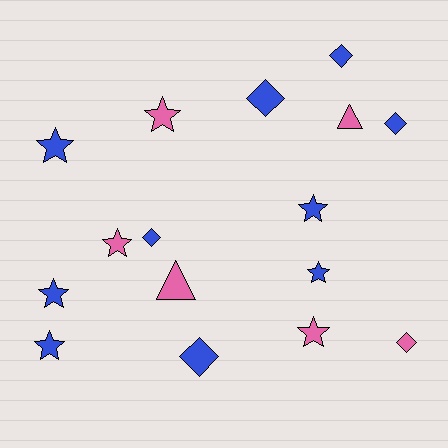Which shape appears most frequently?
Star, with 8 objects.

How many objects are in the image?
There are 16 objects.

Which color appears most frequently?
Blue, with 10 objects.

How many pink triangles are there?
There are 2 pink triangles.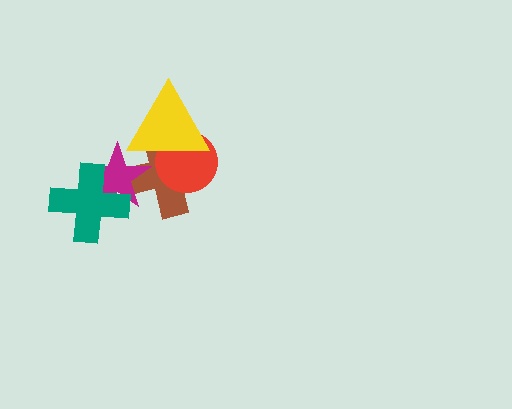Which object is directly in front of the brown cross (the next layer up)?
The red circle is directly in front of the brown cross.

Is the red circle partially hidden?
Yes, it is partially covered by another shape.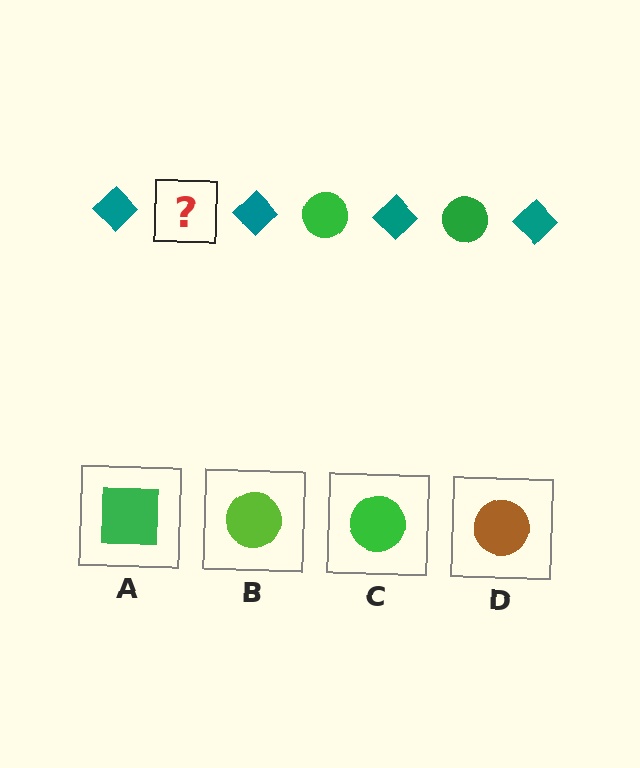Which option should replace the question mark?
Option C.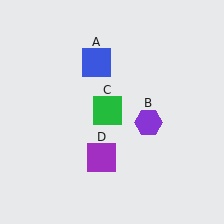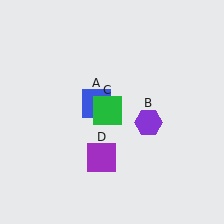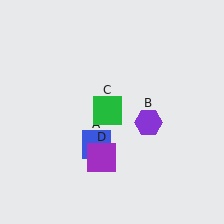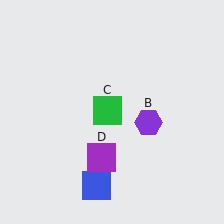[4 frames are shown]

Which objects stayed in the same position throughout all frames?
Purple hexagon (object B) and green square (object C) and purple square (object D) remained stationary.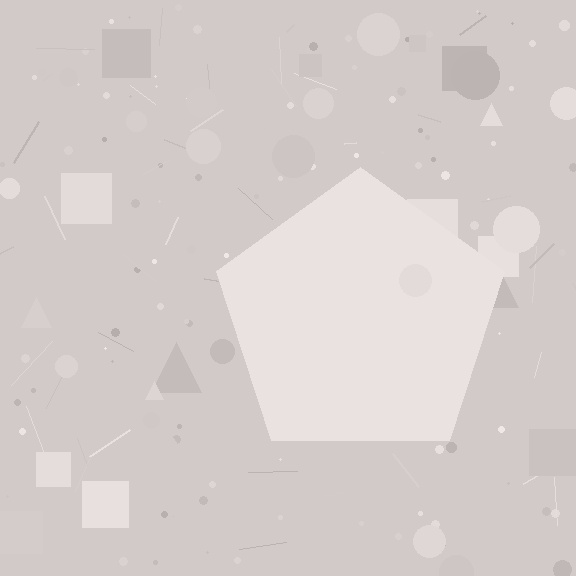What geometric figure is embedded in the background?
A pentagon is embedded in the background.